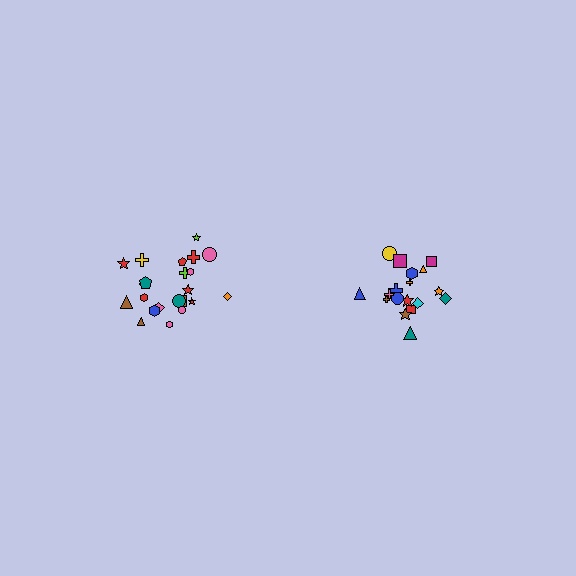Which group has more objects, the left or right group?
The left group.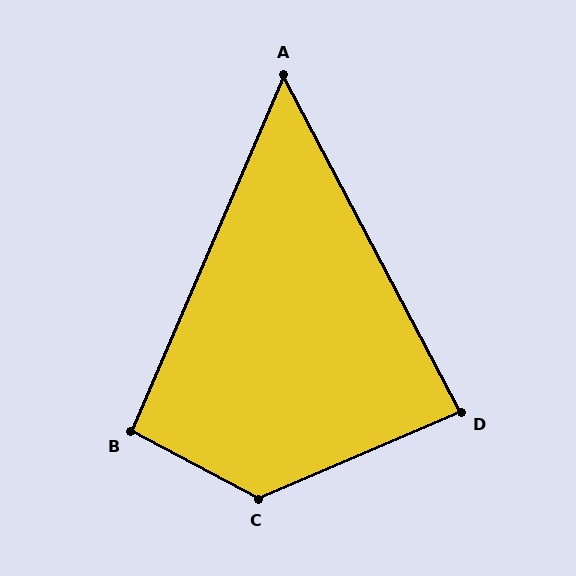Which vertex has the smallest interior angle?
A, at approximately 51 degrees.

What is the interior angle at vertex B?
Approximately 95 degrees (approximately right).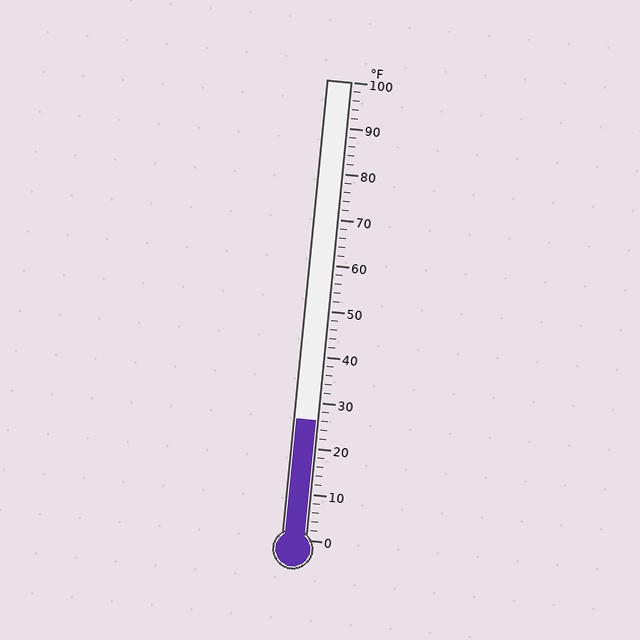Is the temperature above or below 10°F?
The temperature is above 10°F.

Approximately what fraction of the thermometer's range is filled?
The thermometer is filled to approximately 25% of its range.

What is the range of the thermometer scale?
The thermometer scale ranges from 0°F to 100°F.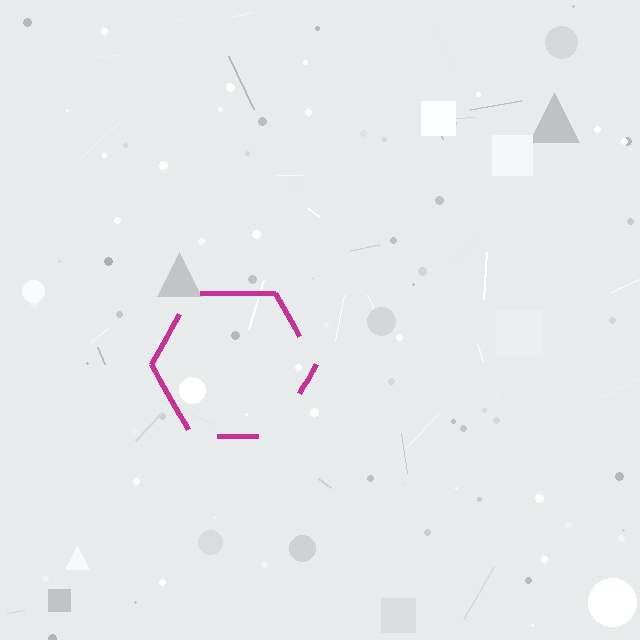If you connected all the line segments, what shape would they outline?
They would outline a hexagon.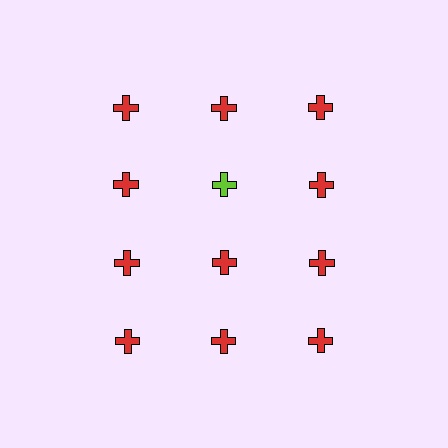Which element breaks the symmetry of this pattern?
The lime cross in the second row, second from left column breaks the symmetry. All other shapes are red crosses.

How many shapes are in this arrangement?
There are 12 shapes arranged in a grid pattern.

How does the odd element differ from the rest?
It has a different color: lime instead of red.